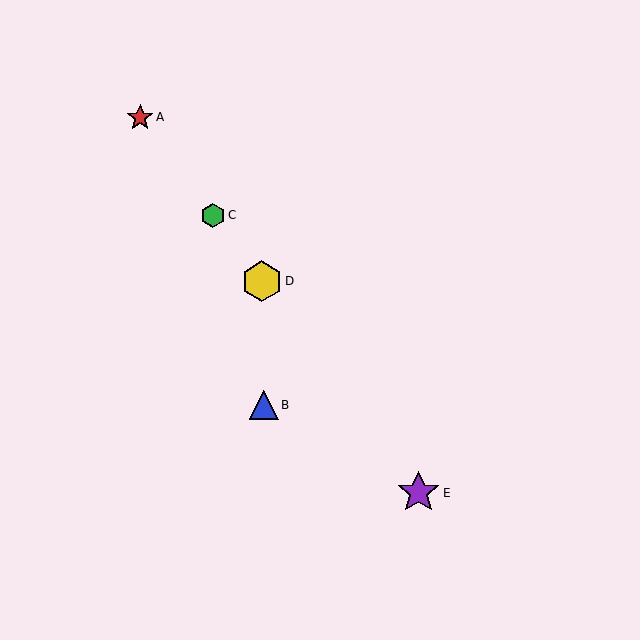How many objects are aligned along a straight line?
4 objects (A, C, D, E) are aligned along a straight line.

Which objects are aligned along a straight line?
Objects A, C, D, E are aligned along a straight line.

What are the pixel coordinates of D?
Object D is at (262, 281).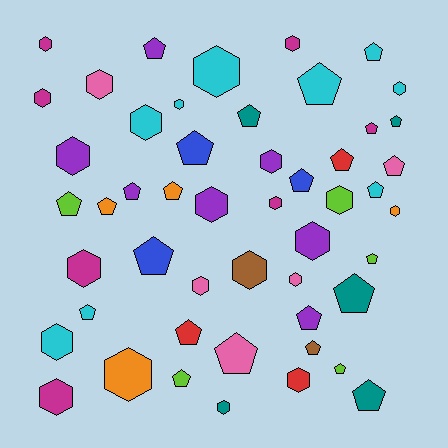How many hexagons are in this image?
There are 24 hexagons.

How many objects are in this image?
There are 50 objects.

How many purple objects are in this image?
There are 7 purple objects.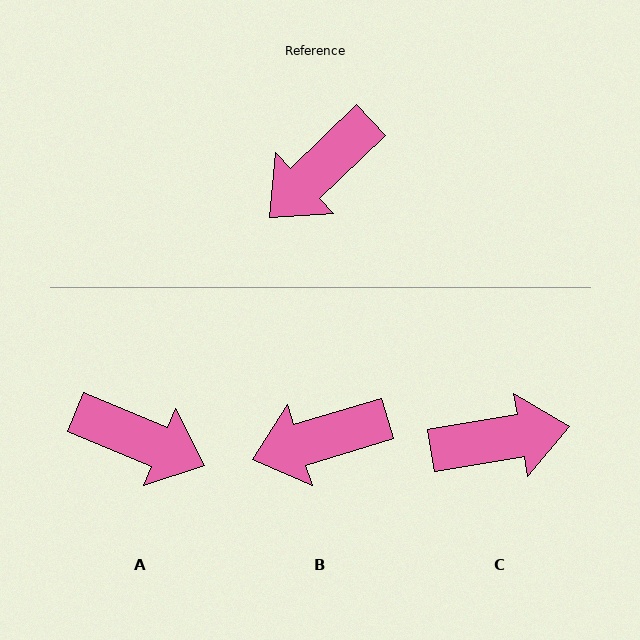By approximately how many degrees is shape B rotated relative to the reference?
Approximately 27 degrees clockwise.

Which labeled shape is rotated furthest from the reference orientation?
C, about 146 degrees away.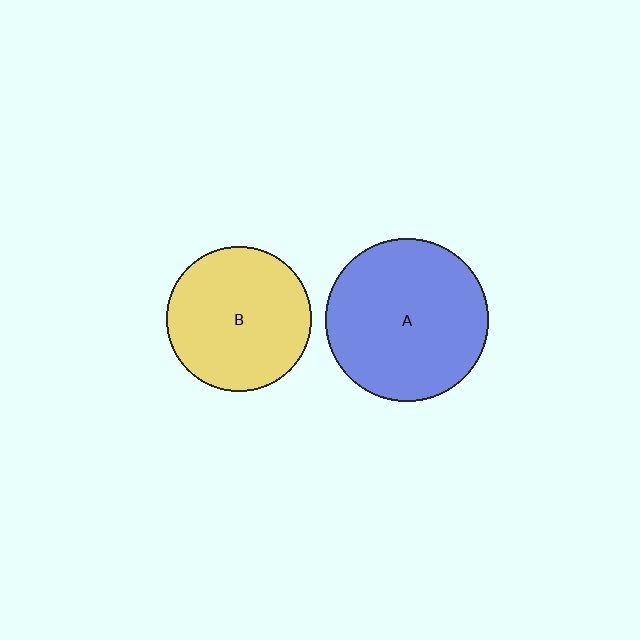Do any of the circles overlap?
No, none of the circles overlap.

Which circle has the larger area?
Circle A (blue).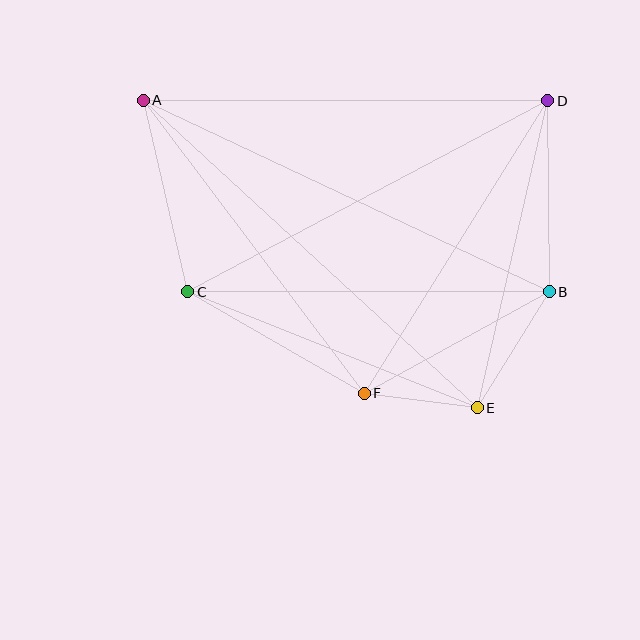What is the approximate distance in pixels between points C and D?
The distance between C and D is approximately 407 pixels.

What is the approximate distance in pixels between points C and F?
The distance between C and F is approximately 203 pixels.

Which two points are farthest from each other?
Points A and E are farthest from each other.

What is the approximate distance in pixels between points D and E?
The distance between D and E is approximately 315 pixels.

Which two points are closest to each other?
Points E and F are closest to each other.